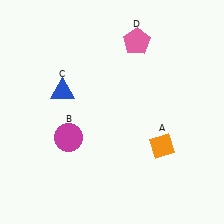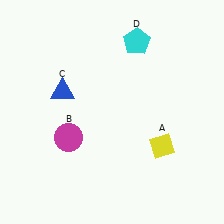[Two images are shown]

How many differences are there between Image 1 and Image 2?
There are 2 differences between the two images.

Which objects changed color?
A changed from orange to yellow. D changed from pink to cyan.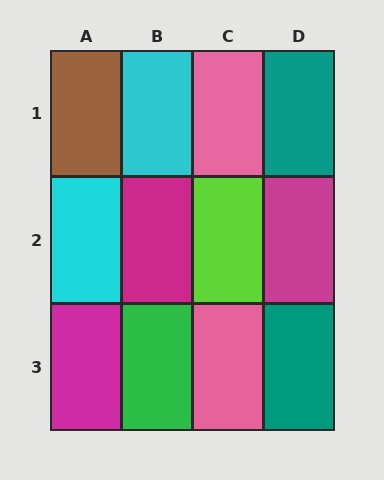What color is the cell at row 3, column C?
Pink.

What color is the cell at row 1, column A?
Brown.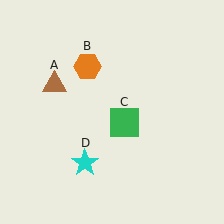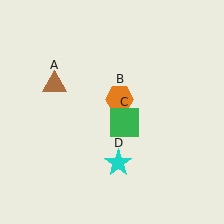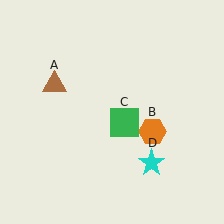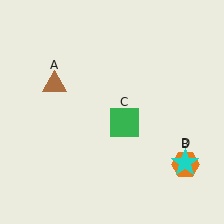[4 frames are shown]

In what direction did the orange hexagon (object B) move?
The orange hexagon (object B) moved down and to the right.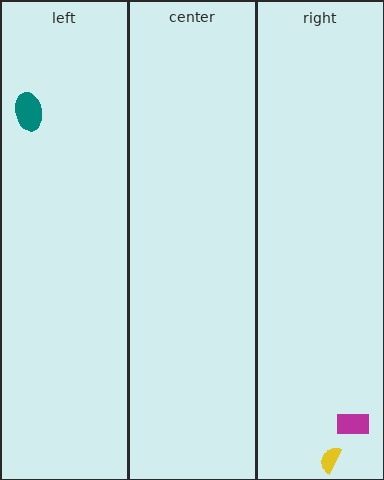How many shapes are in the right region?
2.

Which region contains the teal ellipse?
The left region.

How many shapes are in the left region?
1.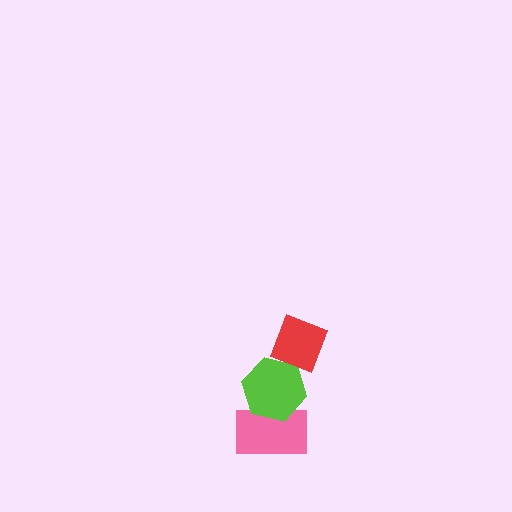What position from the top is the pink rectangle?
The pink rectangle is 3rd from the top.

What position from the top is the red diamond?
The red diamond is 1st from the top.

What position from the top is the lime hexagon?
The lime hexagon is 2nd from the top.